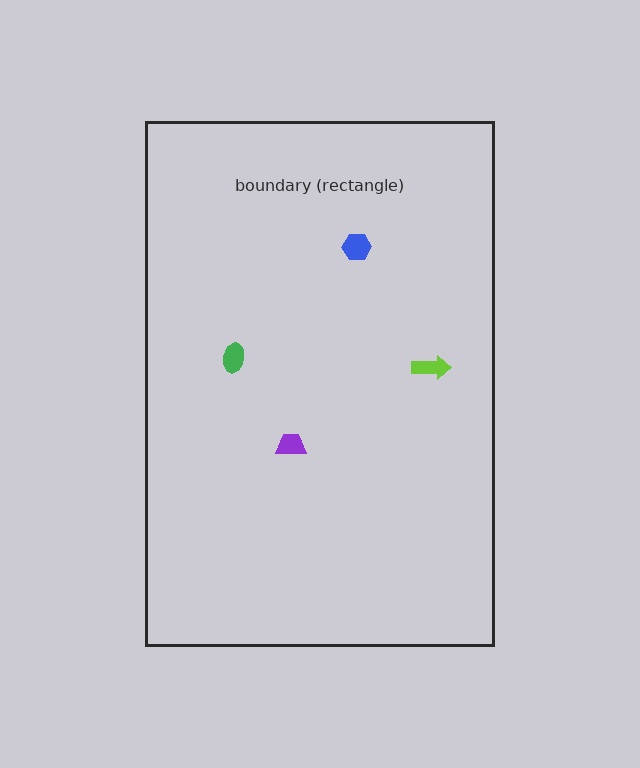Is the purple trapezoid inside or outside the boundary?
Inside.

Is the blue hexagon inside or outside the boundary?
Inside.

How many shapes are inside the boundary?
4 inside, 0 outside.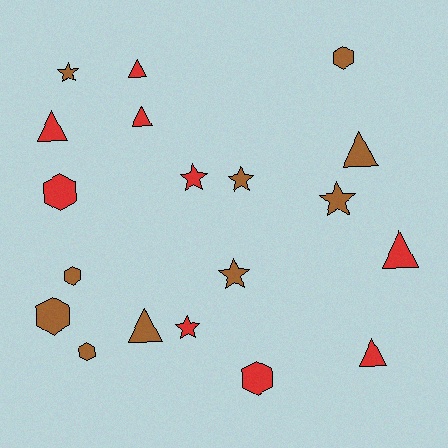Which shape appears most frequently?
Triangle, with 7 objects.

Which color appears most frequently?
Brown, with 10 objects.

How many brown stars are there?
There are 4 brown stars.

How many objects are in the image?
There are 19 objects.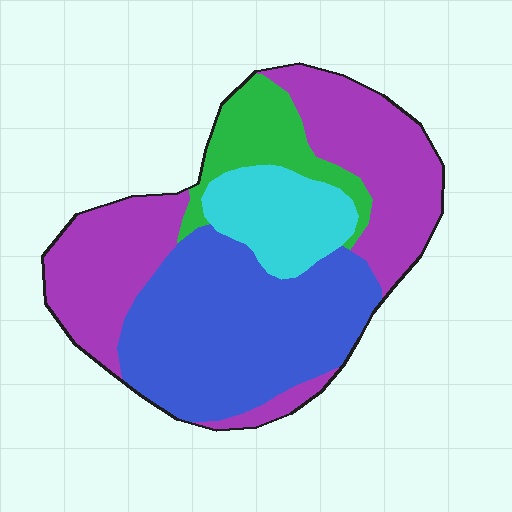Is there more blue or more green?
Blue.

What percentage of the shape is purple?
Purple covers 39% of the shape.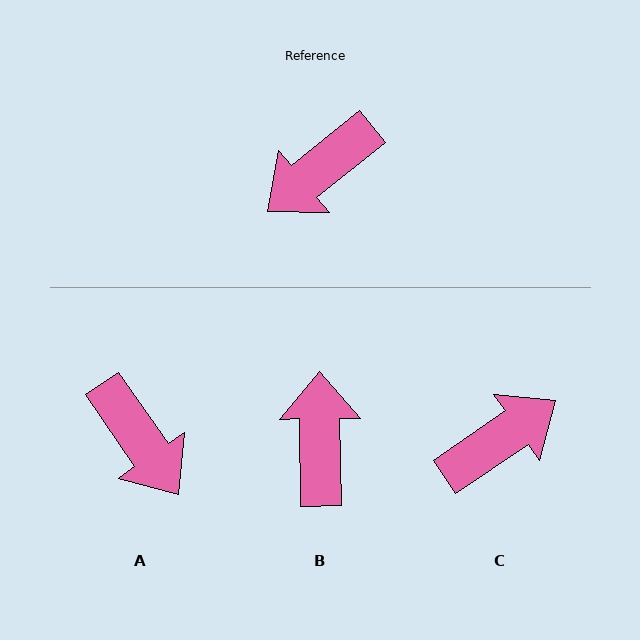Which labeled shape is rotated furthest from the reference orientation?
C, about 175 degrees away.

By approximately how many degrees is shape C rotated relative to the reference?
Approximately 175 degrees counter-clockwise.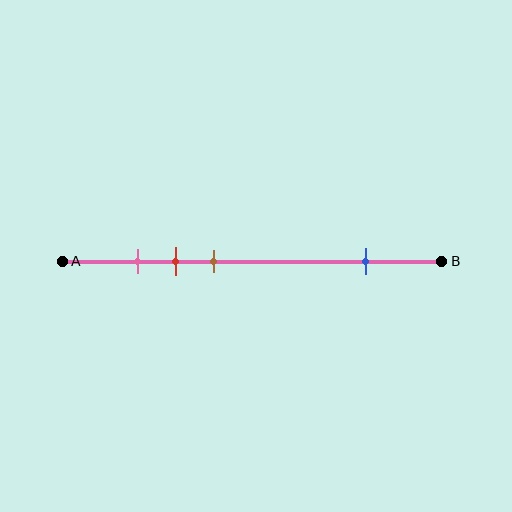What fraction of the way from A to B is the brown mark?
The brown mark is approximately 40% (0.4) of the way from A to B.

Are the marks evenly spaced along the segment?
No, the marks are not evenly spaced.